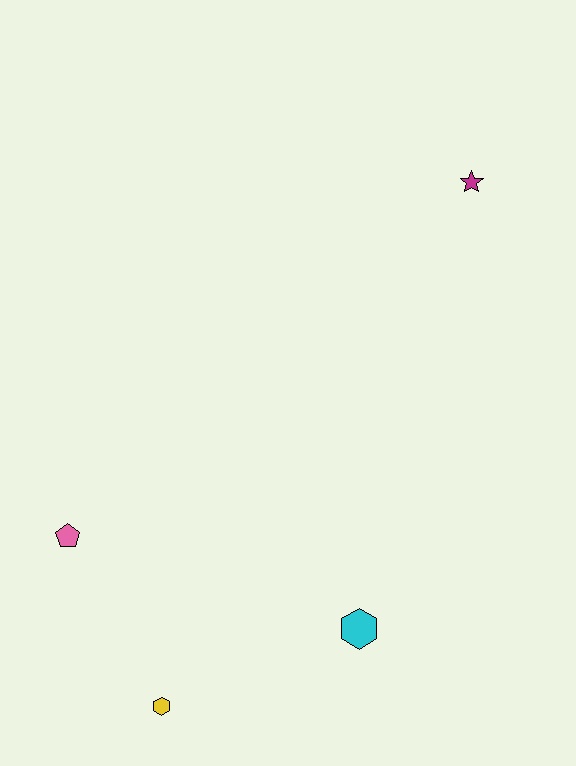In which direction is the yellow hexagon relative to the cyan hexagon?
The yellow hexagon is to the left of the cyan hexagon.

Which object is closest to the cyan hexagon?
The yellow hexagon is closest to the cyan hexagon.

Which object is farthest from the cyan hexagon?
The magenta star is farthest from the cyan hexagon.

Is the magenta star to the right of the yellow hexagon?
Yes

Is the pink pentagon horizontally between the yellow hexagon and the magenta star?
No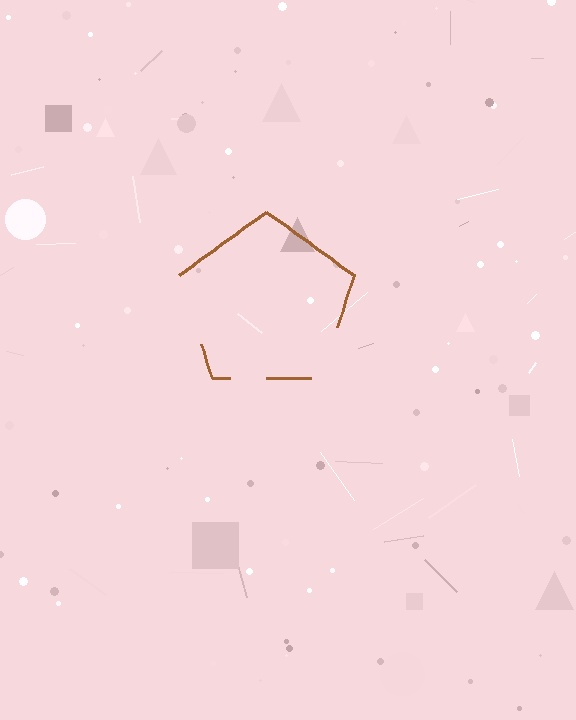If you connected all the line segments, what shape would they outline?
They would outline a pentagon.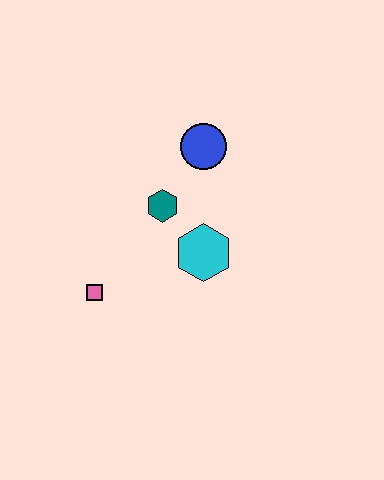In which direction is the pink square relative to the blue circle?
The pink square is below the blue circle.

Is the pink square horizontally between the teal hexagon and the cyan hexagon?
No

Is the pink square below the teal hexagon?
Yes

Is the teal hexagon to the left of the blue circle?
Yes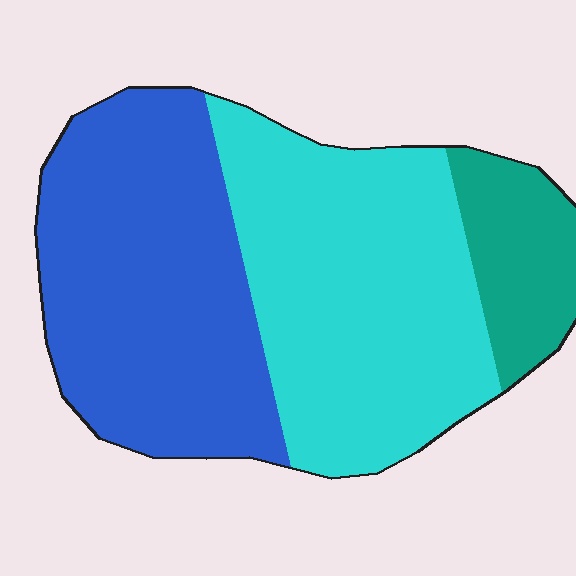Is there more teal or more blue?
Blue.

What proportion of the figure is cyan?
Cyan takes up between a third and a half of the figure.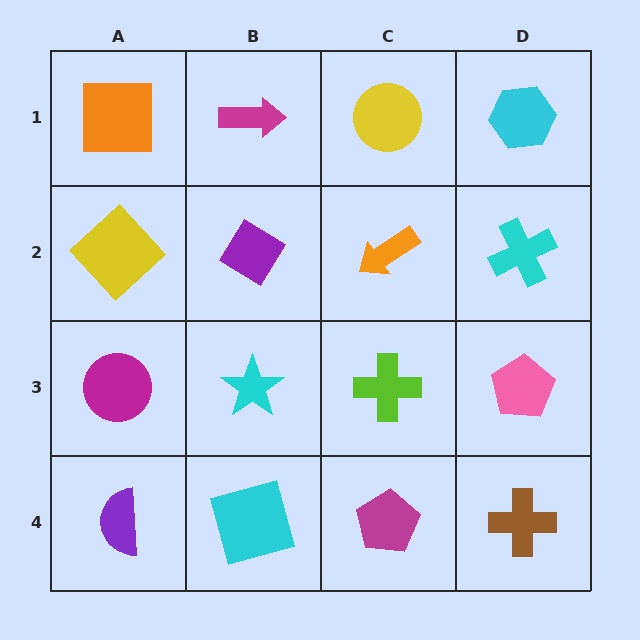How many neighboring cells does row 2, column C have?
4.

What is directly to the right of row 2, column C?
A cyan cross.